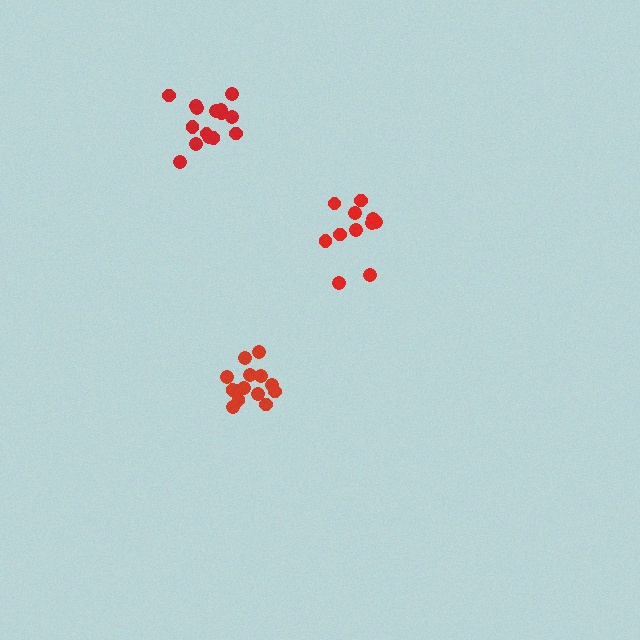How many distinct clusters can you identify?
There are 3 distinct clusters.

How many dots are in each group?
Group 1: 14 dots, Group 2: 11 dots, Group 3: 15 dots (40 total).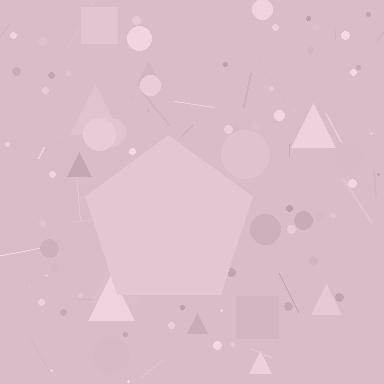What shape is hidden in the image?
A pentagon is hidden in the image.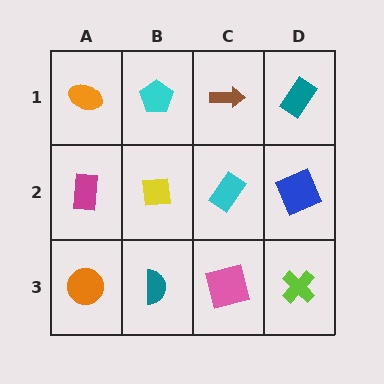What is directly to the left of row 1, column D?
A brown arrow.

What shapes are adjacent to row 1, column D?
A blue square (row 2, column D), a brown arrow (row 1, column C).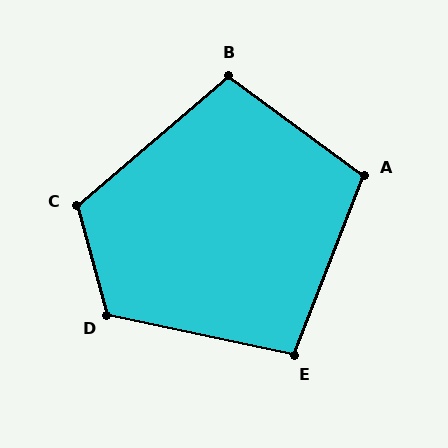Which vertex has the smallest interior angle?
E, at approximately 99 degrees.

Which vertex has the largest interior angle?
D, at approximately 117 degrees.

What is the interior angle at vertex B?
Approximately 103 degrees (obtuse).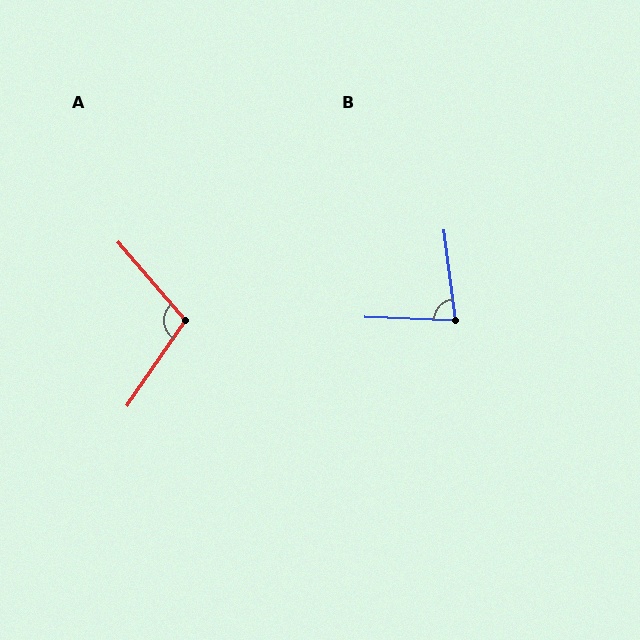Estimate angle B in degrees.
Approximately 80 degrees.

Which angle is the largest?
A, at approximately 105 degrees.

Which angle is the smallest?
B, at approximately 80 degrees.